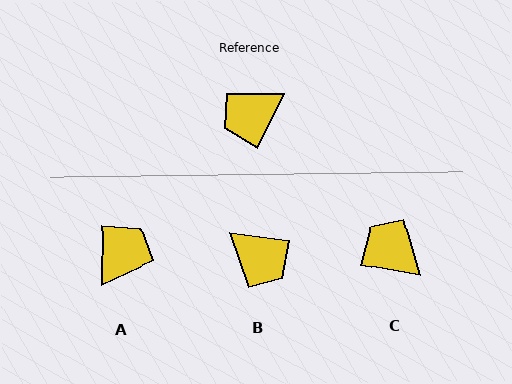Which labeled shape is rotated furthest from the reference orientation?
A, about 155 degrees away.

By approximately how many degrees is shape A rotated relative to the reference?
Approximately 155 degrees clockwise.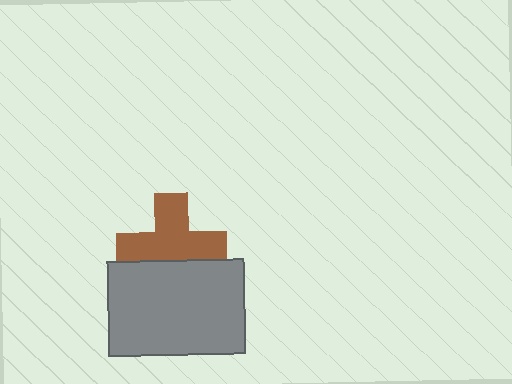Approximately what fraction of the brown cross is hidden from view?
Roughly 31% of the brown cross is hidden behind the gray rectangle.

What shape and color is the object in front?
The object in front is a gray rectangle.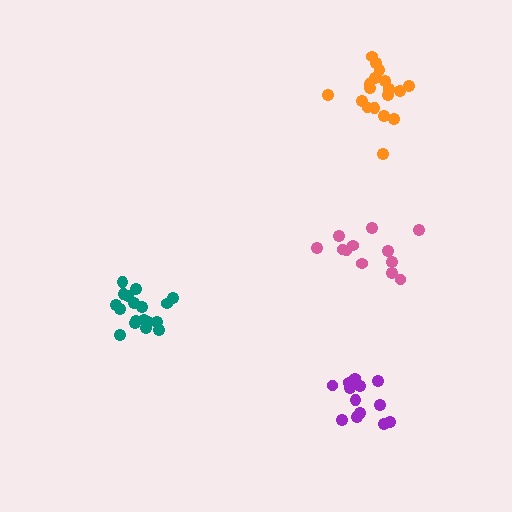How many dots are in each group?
Group 1: 12 dots, Group 2: 18 dots, Group 3: 13 dots, Group 4: 18 dots (61 total).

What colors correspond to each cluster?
The clusters are colored: pink, teal, purple, orange.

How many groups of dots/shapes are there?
There are 4 groups.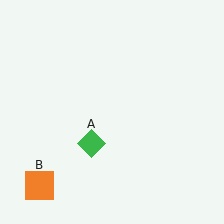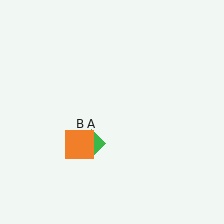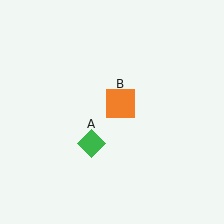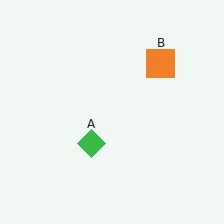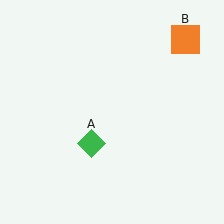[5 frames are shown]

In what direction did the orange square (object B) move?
The orange square (object B) moved up and to the right.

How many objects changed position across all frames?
1 object changed position: orange square (object B).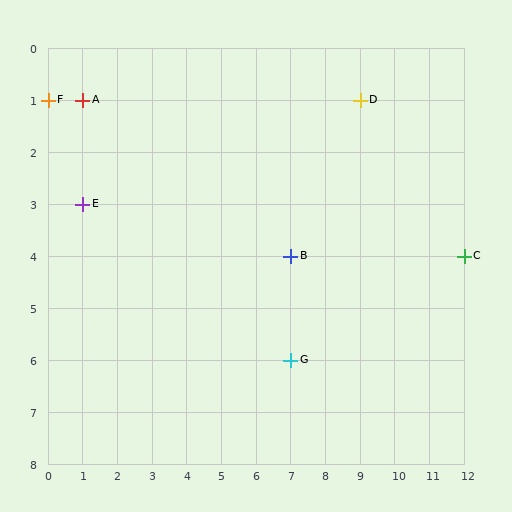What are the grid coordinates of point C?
Point C is at grid coordinates (12, 4).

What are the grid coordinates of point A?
Point A is at grid coordinates (1, 1).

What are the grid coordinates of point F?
Point F is at grid coordinates (0, 1).